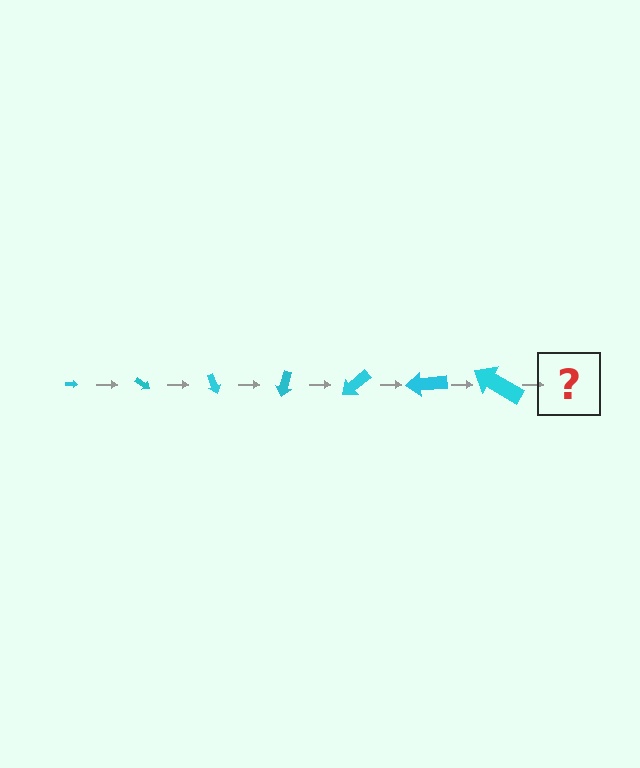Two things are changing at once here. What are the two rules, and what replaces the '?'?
The two rules are that the arrow grows larger each step and it rotates 35 degrees each step. The '?' should be an arrow, larger than the previous one and rotated 245 degrees from the start.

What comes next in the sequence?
The next element should be an arrow, larger than the previous one and rotated 245 degrees from the start.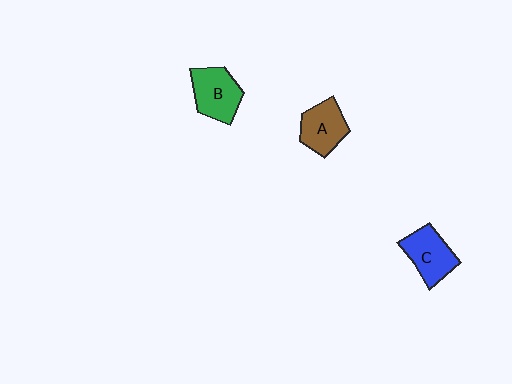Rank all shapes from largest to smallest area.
From largest to smallest: B (green), C (blue), A (brown).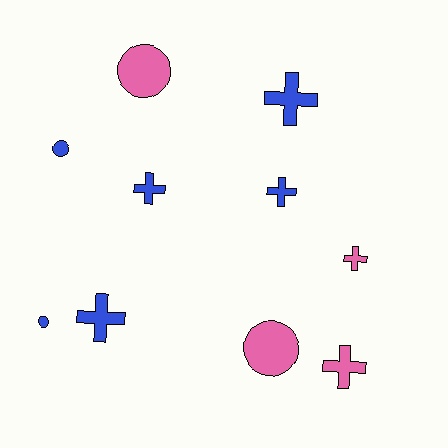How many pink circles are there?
There are 2 pink circles.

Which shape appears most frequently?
Cross, with 6 objects.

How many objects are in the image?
There are 10 objects.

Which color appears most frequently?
Blue, with 6 objects.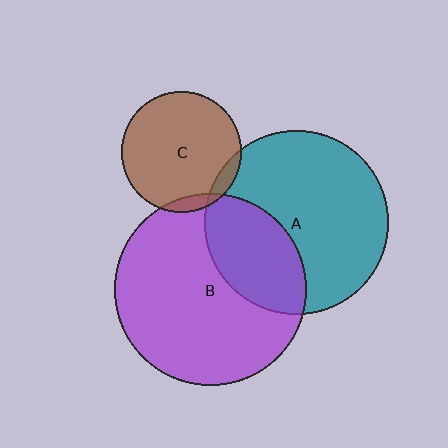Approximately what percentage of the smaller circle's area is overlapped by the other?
Approximately 30%.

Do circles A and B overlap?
Yes.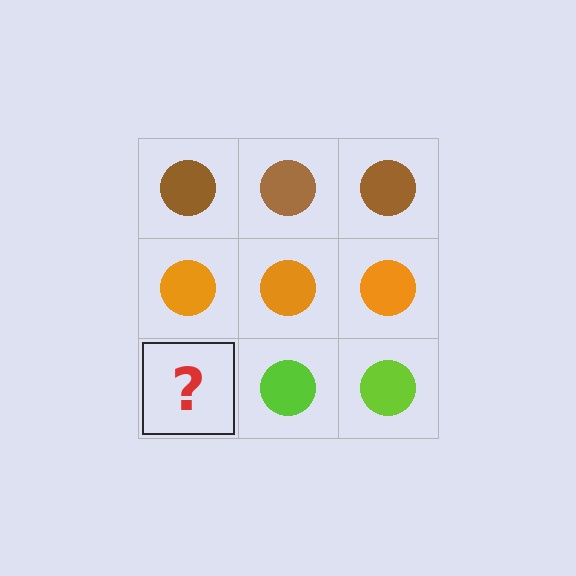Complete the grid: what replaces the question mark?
The question mark should be replaced with a lime circle.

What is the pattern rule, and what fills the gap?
The rule is that each row has a consistent color. The gap should be filled with a lime circle.